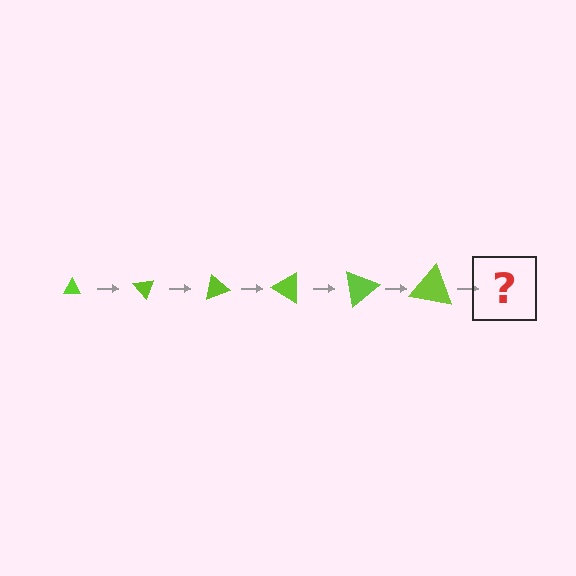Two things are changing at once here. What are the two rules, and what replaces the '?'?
The two rules are that the triangle grows larger each step and it rotates 50 degrees each step. The '?' should be a triangle, larger than the previous one and rotated 300 degrees from the start.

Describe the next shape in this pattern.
It should be a triangle, larger than the previous one and rotated 300 degrees from the start.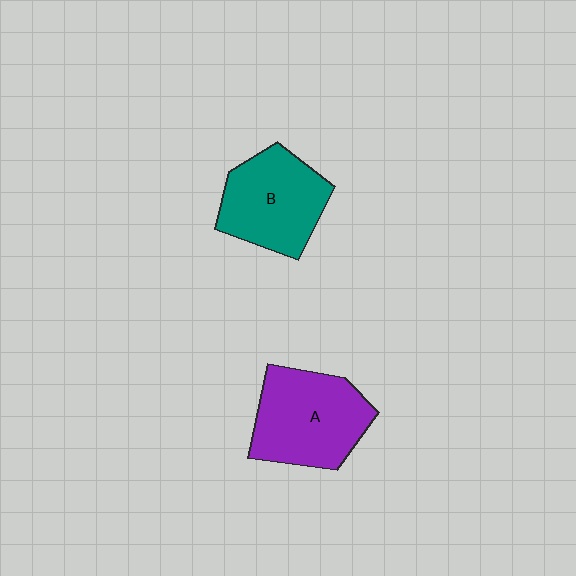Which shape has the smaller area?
Shape B (teal).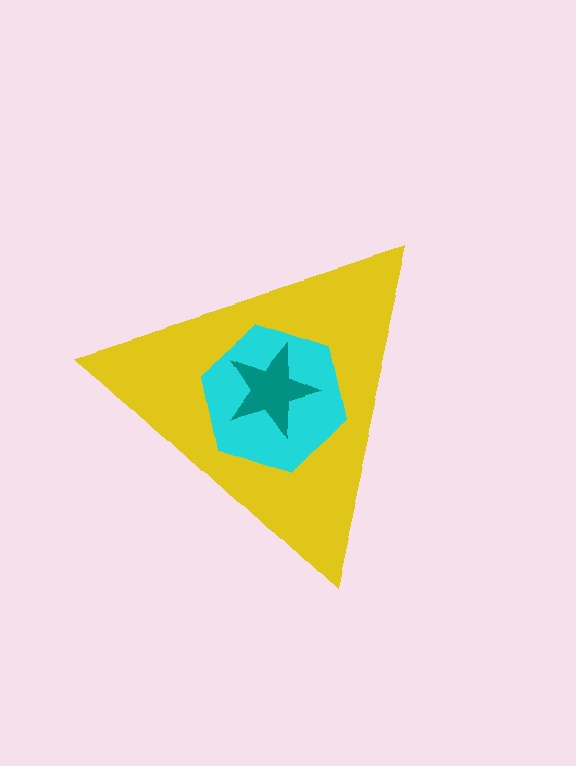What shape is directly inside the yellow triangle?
The cyan hexagon.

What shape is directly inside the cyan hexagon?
The teal star.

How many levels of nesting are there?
3.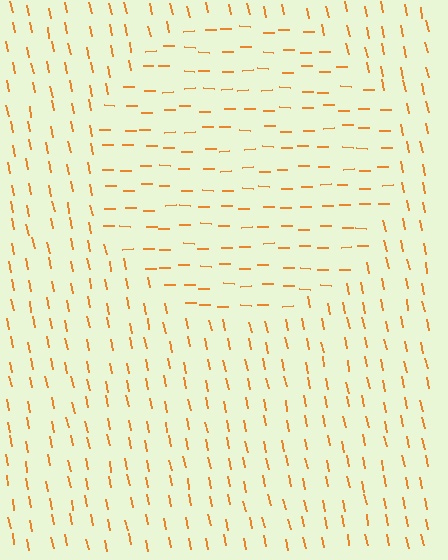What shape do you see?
I see a circle.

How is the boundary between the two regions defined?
The boundary is defined purely by a change in line orientation (approximately 78 degrees difference). All lines are the same color and thickness.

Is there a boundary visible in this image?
Yes, there is a texture boundary formed by a change in line orientation.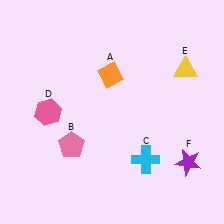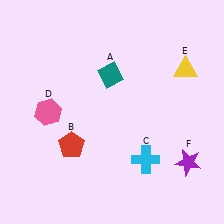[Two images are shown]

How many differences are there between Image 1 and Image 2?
There are 2 differences between the two images.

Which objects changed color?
A changed from orange to teal. B changed from pink to red.